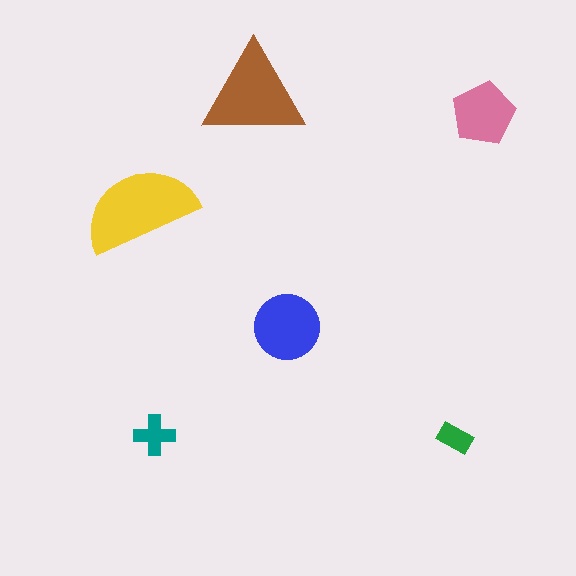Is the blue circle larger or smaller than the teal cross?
Larger.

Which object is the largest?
The yellow semicircle.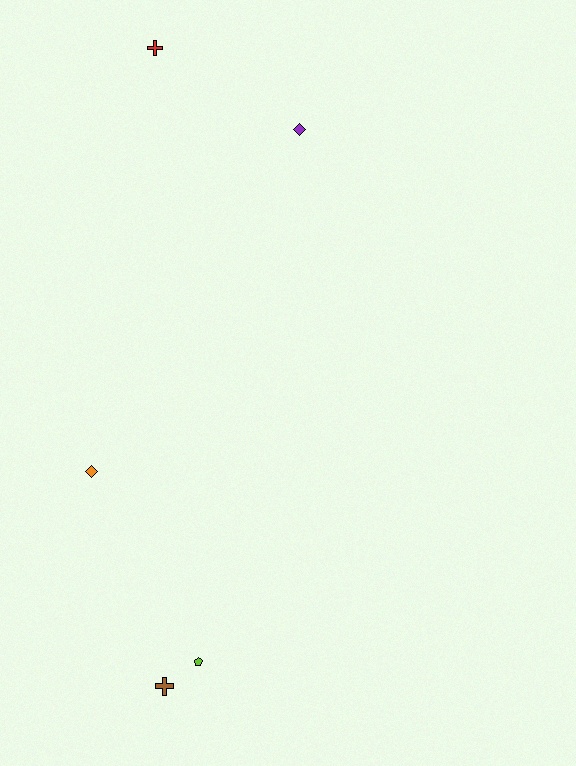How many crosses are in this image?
There are 2 crosses.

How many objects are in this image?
There are 5 objects.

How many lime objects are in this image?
There is 1 lime object.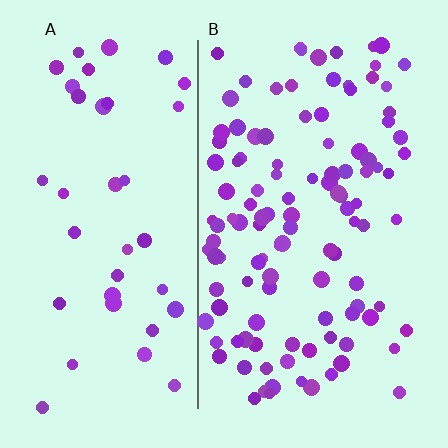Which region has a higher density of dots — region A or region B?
B (the right).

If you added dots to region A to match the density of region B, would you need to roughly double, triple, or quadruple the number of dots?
Approximately triple.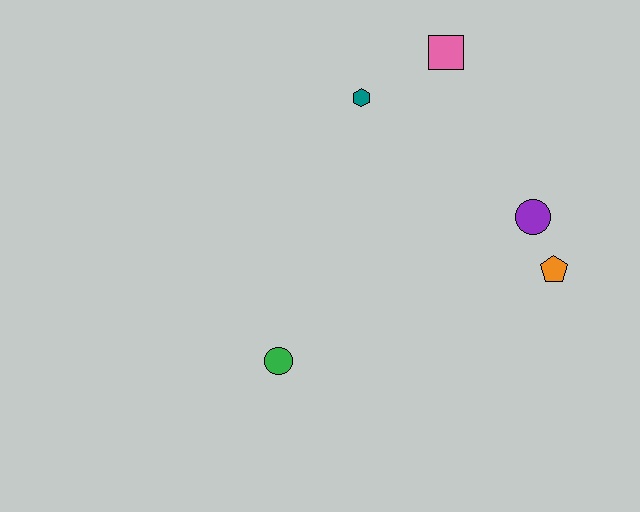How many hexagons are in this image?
There is 1 hexagon.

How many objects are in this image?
There are 5 objects.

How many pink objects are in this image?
There is 1 pink object.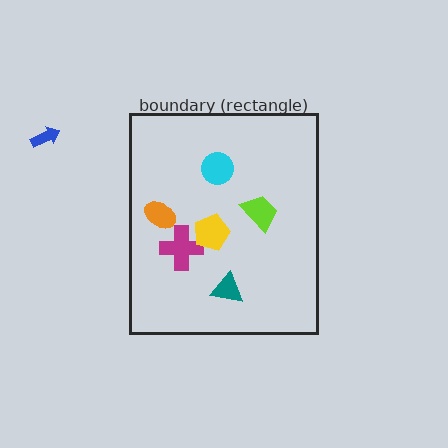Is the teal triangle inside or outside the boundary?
Inside.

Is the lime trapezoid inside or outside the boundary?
Inside.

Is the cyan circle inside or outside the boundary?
Inside.